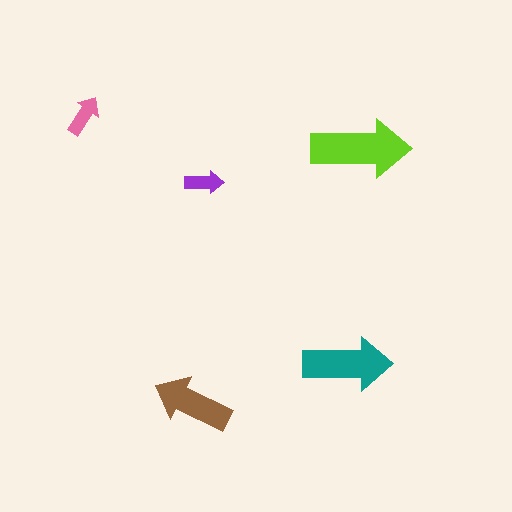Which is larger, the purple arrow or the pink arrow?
The pink one.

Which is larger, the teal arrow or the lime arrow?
The lime one.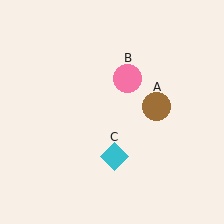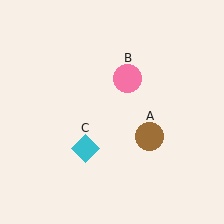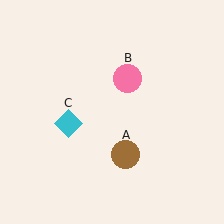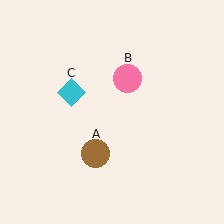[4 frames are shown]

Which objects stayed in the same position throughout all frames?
Pink circle (object B) remained stationary.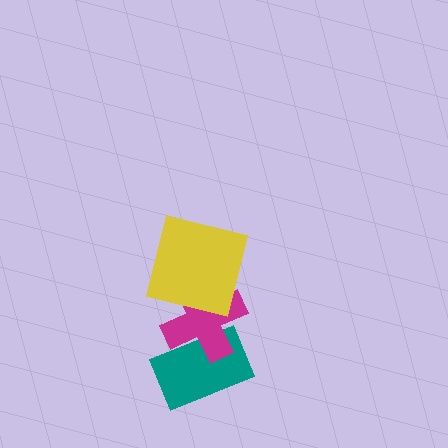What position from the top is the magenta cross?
The magenta cross is 2nd from the top.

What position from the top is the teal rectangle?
The teal rectangle is 3rd from the top.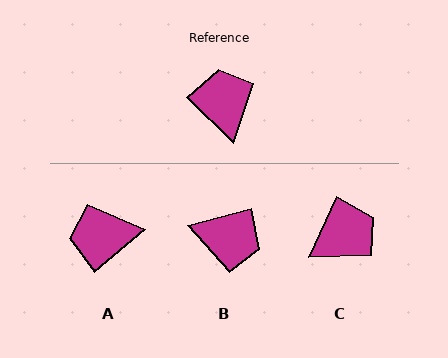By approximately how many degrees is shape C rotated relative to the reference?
Approximately 70 degrees clockwise.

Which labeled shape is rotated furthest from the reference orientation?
B, about 121 degrees away.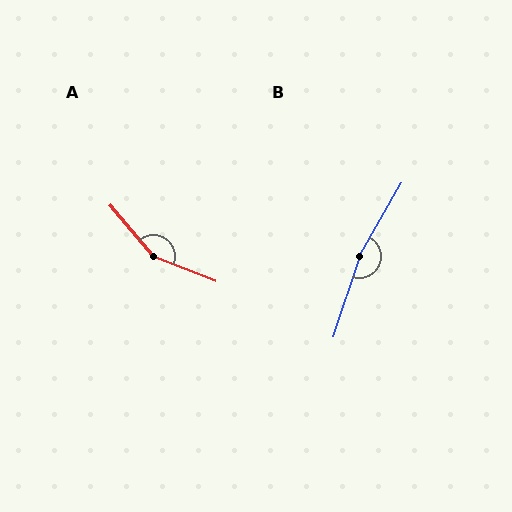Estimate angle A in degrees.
Approximately 152 degrees.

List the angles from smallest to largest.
A (152°), B (168°).